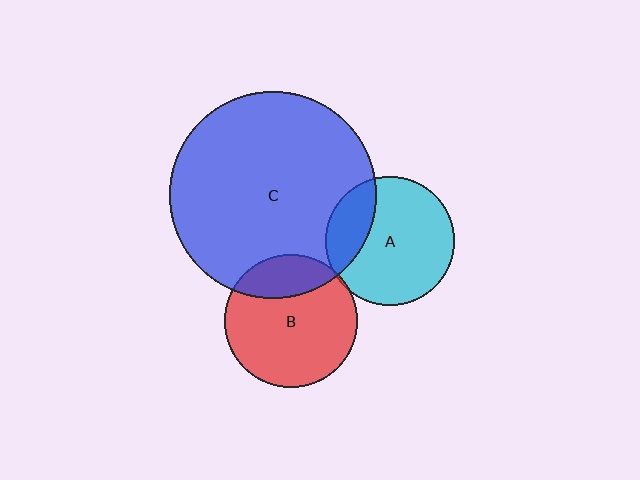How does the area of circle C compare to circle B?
Approximately 2.4 times.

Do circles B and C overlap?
Yes.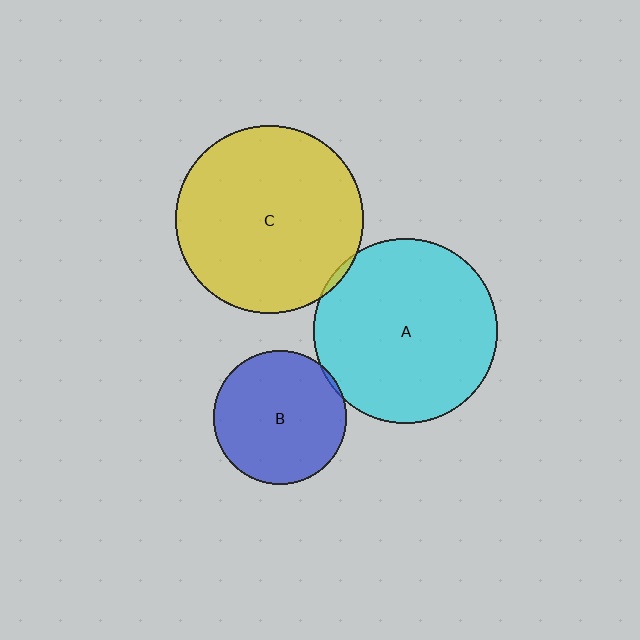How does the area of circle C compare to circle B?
Approximately 2.0 times.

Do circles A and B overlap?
Yes.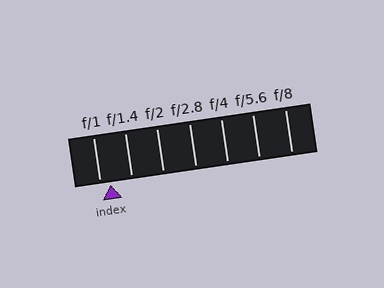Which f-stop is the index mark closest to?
The index mark is closest to f/1.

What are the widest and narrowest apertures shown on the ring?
The widest aperture shown is f/1 and the narrowest is f/8.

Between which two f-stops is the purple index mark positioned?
The index mark is between f/1 and f/1.4.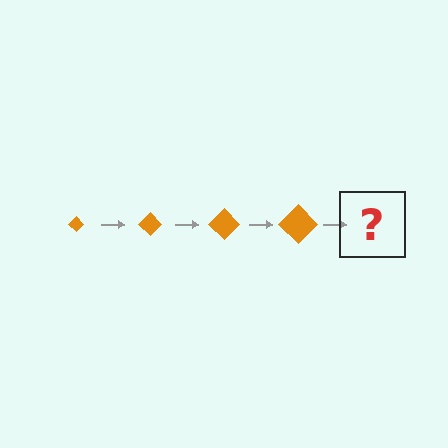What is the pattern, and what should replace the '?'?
The pattern is that the diamond gets progressively larger each step. The '?' should be an orange diamond, larger than the previous one.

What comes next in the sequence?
The next element should be an orange diamond, larger than the previous one.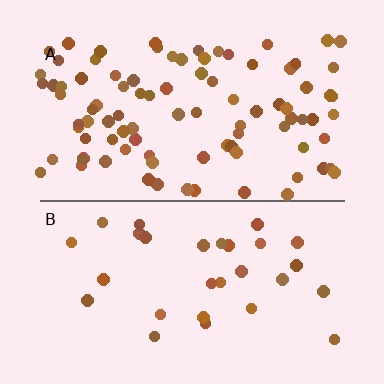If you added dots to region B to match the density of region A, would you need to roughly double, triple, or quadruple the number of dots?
Approximately triple.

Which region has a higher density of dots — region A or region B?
A (the top).